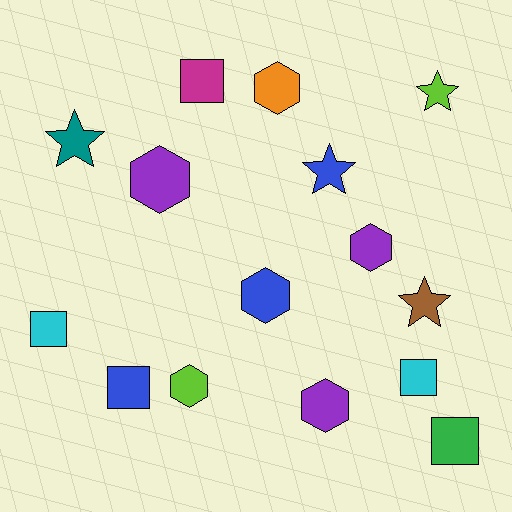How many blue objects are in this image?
There are 3 blue objects.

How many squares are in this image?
There are 5 squares.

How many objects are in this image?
There are 15 objects.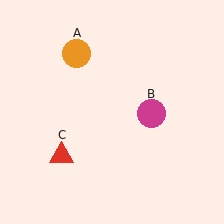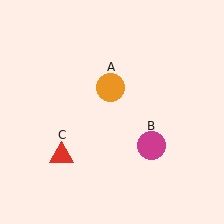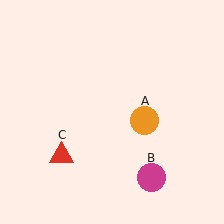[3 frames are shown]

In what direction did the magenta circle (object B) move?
The magenta circle (object B) moved down.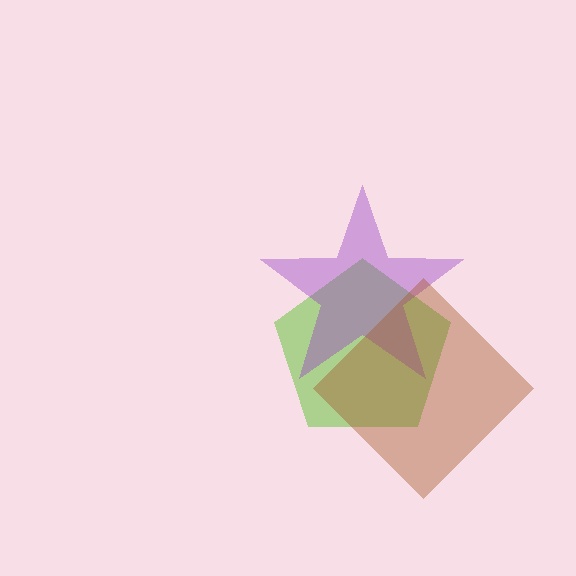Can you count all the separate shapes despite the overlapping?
Yes, there are 3 separate shapes.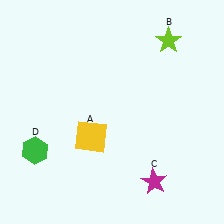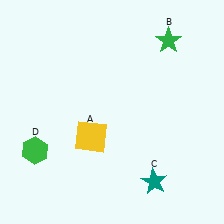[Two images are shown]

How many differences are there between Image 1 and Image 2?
There are 2 differences between the two images.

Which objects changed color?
B changed from lime to green. C changed from magenta to teal.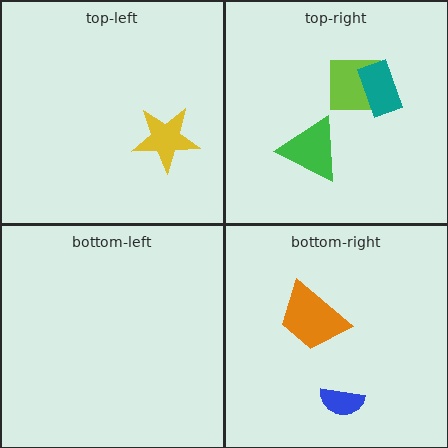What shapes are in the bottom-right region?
The orange trapezoid, the blue semicircle.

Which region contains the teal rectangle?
The top-right region.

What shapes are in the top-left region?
The yellow star.